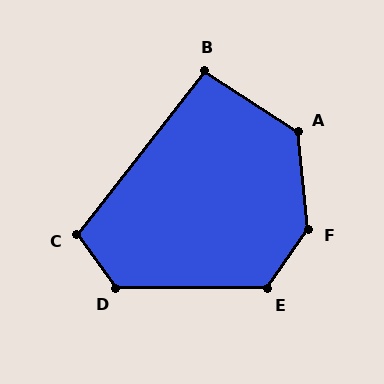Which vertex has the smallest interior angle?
B, at approximately 95 degrees.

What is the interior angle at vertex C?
Approximately 106 degrees (obtuse).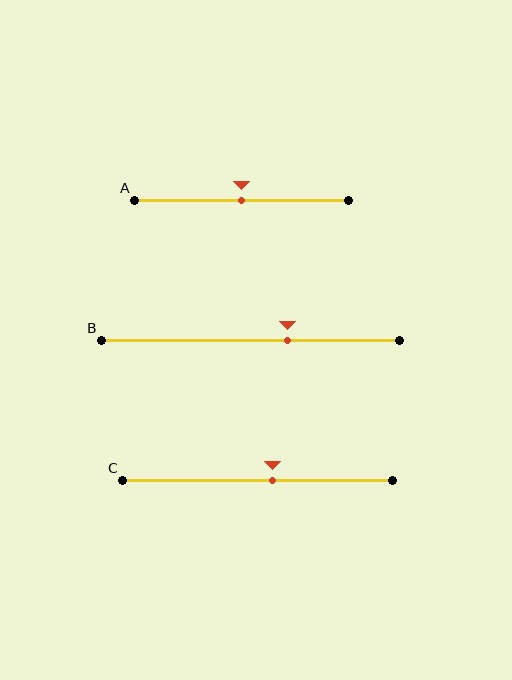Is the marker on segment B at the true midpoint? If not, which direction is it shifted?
No, the marker on segment B is shifted to the right by about 12% of the segment length.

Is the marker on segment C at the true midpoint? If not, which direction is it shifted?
No, the marker on segment C is shifted to the right by about 6% of the segment length.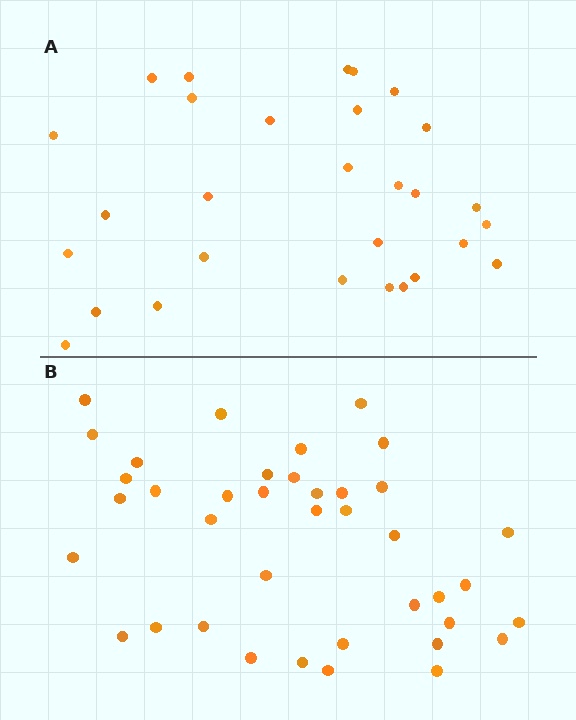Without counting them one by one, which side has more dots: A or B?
Region B (the bottom region) has more dots.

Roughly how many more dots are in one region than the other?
Region B has roughly 10 or so more dots than region A.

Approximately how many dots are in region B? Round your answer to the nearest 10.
About 40 dots. (The exact count is 39, which rounds to 40.)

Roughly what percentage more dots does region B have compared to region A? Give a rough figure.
About 35% more.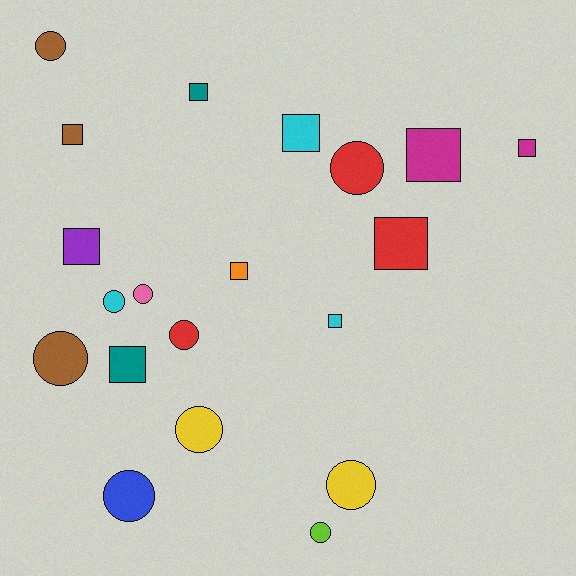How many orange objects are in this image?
There is 1 orange object.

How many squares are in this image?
There are 10 squares.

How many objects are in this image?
There are 20 objects.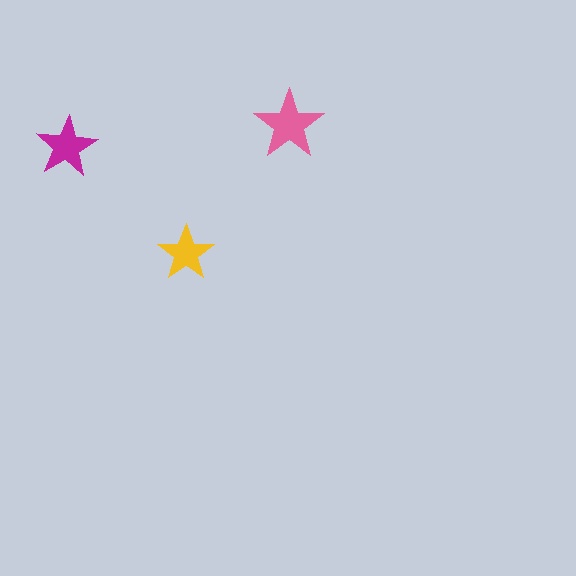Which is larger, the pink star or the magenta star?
The pink one.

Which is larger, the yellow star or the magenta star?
The magenta one.